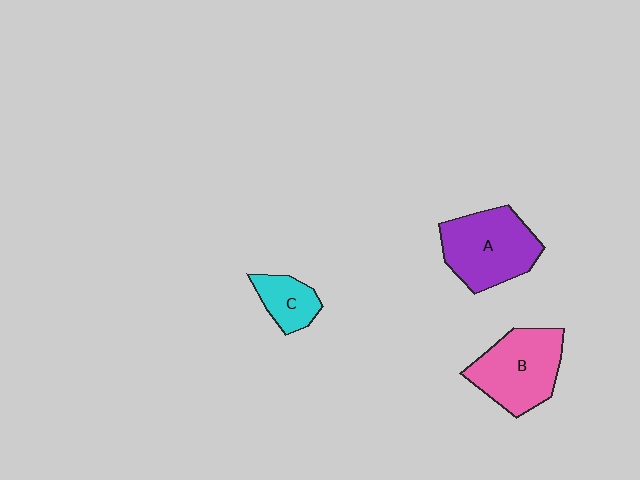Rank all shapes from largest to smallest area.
From largest to smallest: A (purple), B (pink), C (cyan).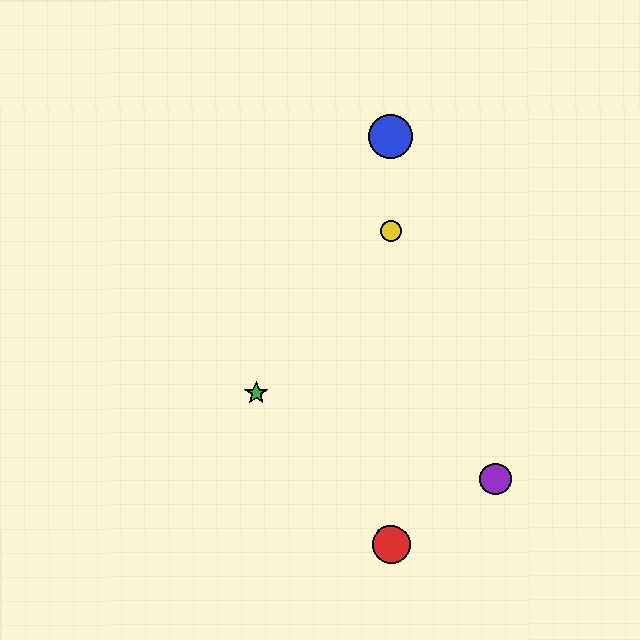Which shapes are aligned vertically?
The red circle, the blue circle, the yellow circle are aligned vertically.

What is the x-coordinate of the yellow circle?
The yellow circle is at x≈391.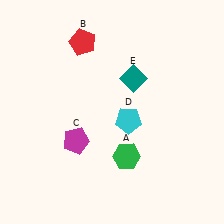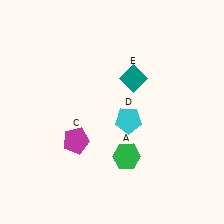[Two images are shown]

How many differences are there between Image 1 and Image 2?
There is 1 difference between the two images.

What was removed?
The red pentagon (B) was removed in Image 2.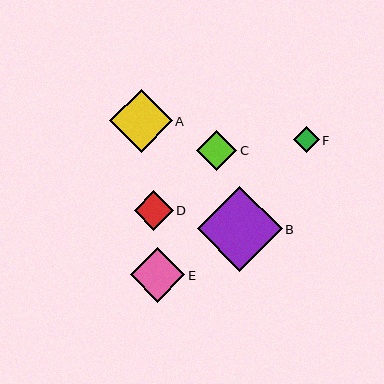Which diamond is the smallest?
Diamond F is the smallest with a size of approximately 26 pixels.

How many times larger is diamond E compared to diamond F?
Diamond E is approximately 2.1 times the size of diamond F.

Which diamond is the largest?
Diamond B is the largest with a size of approximately 85 pixels.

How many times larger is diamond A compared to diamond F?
Diamond A is approximately 2.4 times the size of diamond F.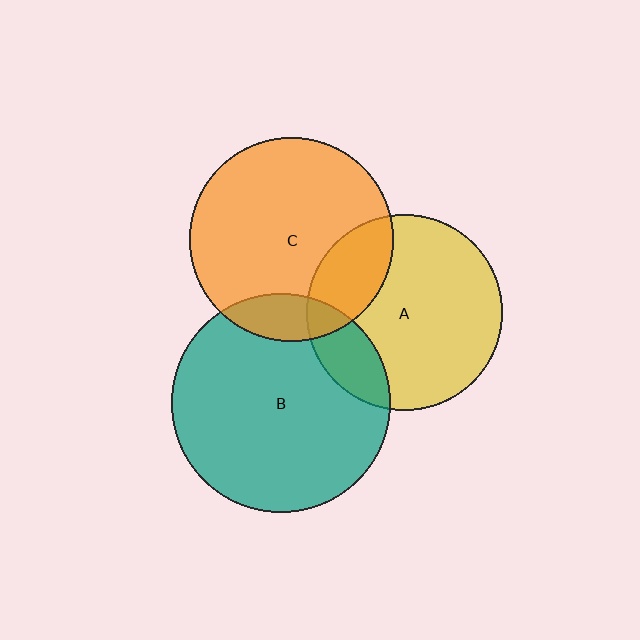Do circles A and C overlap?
Yes.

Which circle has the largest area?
Circle B (teal).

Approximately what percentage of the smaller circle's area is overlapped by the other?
Approximately 20%.